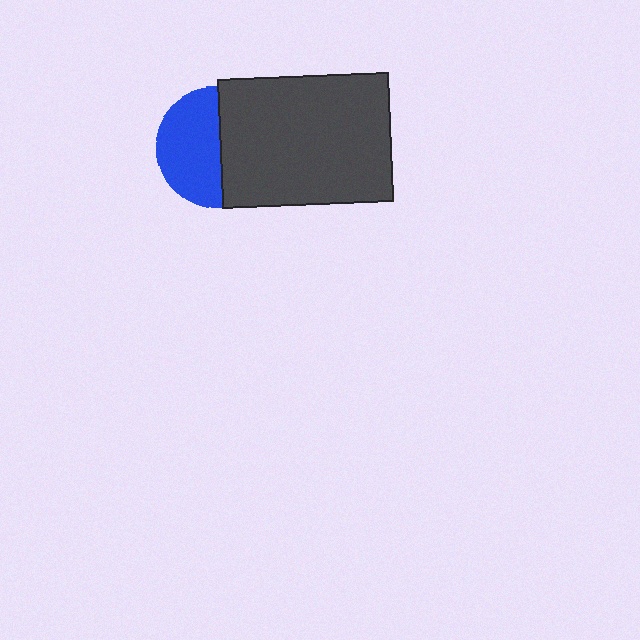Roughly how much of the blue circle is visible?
About half of it is visible (roughly 54%).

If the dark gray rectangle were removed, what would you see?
You would see the complete blue circle.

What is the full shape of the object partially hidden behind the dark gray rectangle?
The partially hidden object is a blue circle.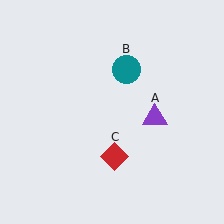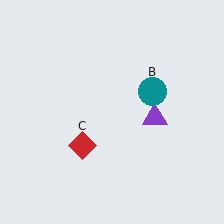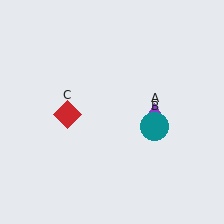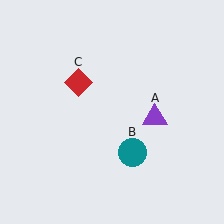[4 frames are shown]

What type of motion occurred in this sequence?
The teal circle (object B), red diamond (object C) rotated clockwise around the center of the scene.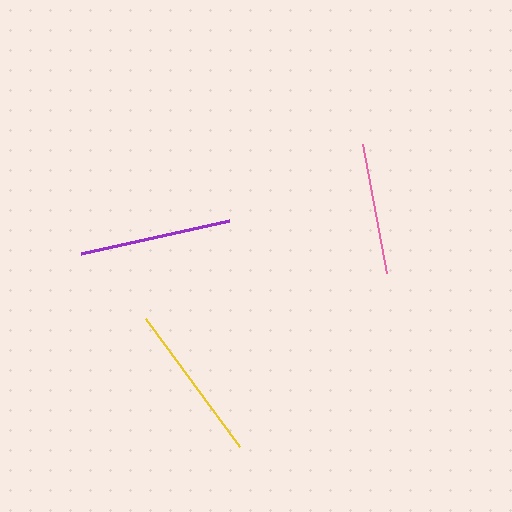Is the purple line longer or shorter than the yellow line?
The yellow line is longer than the purple line.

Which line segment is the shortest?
The pink line is the shortest at approximately 132 pixels.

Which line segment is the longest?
The yellow line is the longest at approximately 158 pixels.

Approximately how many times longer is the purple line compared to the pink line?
The purple line is approximately 1.2 times the length of the pink line.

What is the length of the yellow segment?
The yellow segment is approximately 158 pixels long.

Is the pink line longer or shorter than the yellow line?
The yellow line is longer than the pink line.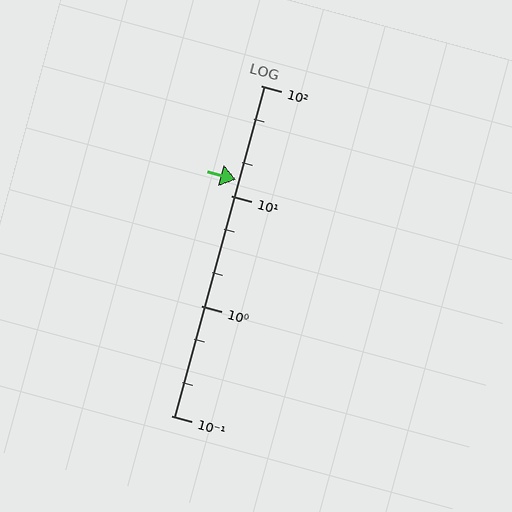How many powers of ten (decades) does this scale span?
The scale spans 3 decades, from 0.1 to 100.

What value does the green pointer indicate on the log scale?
The pointer indicates approximately 14.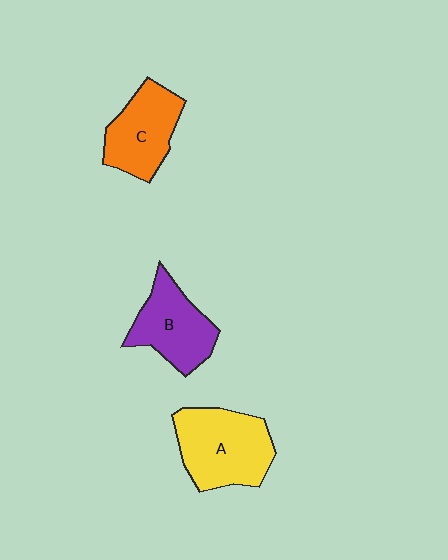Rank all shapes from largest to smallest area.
From largest to smallest: A (yellow), B (purple), C (orange).